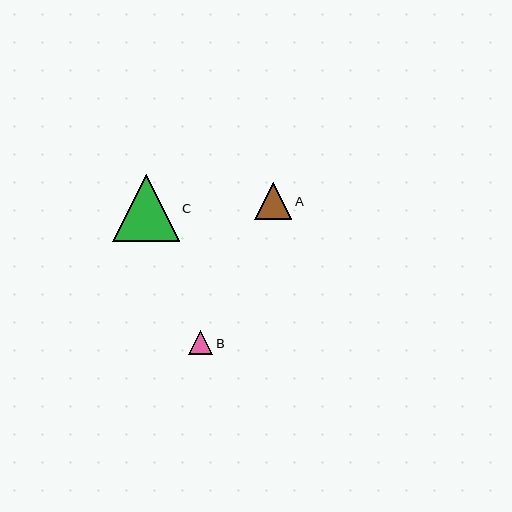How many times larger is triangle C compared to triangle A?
Triangle C is approximately 1.8 times the size of triangle A.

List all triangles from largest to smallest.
From largest to smallest: C, A, B.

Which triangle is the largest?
Triangle C is the largest with a size of approximately 67 pixels.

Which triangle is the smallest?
Triangle B is the smallest with a size of approximately 24 pixels.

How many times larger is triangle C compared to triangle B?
Triangle C is approximately 2.7 times the size of triangle B.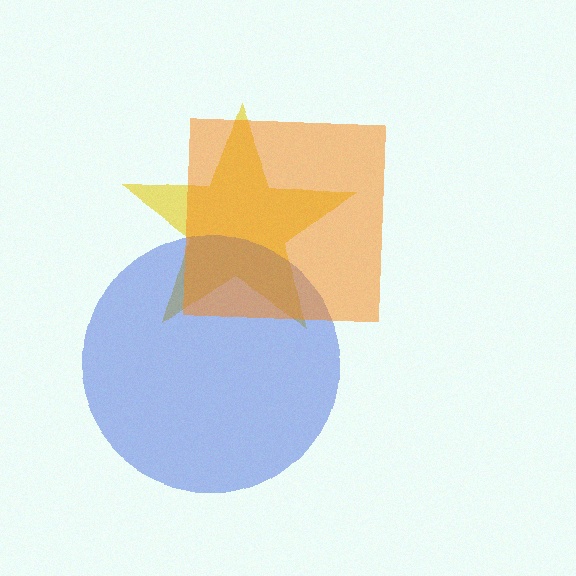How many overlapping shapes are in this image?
There are 3 overlapping shapes in the image.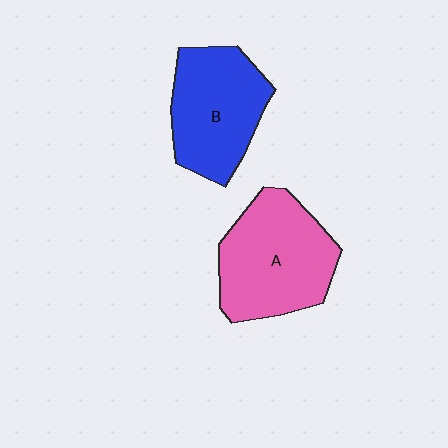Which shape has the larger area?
Shape A (pink).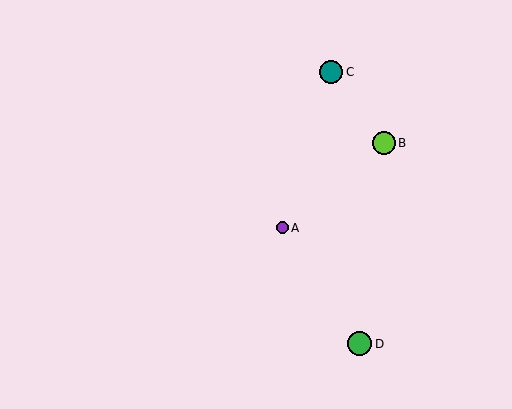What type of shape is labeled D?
Shape D is a green circle.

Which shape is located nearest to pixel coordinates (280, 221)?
The purple circle (labeled A) at (282, 228) is nearest to that location.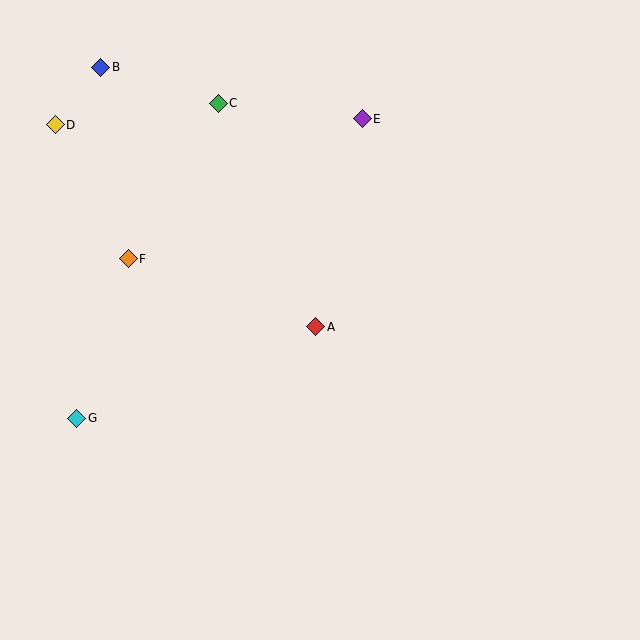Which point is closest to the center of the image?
Point A at (316, 327) is closest to the center.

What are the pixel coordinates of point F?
Point F is at (128, 259).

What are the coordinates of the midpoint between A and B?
The midpoint between A and B is at (208, 197).